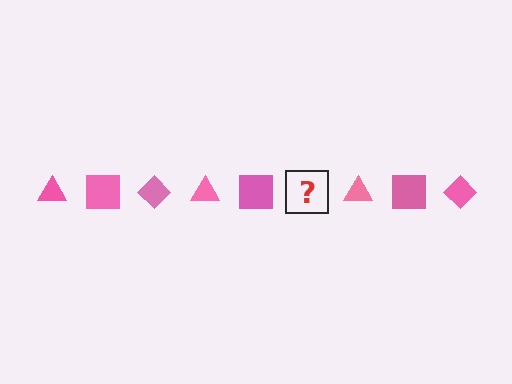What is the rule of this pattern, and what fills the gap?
The rule is that the pattern cycles through triangle, square, diamond shapes in pink. The gap should be filled with a pink diamond.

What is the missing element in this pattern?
The missing element is a pink diamond.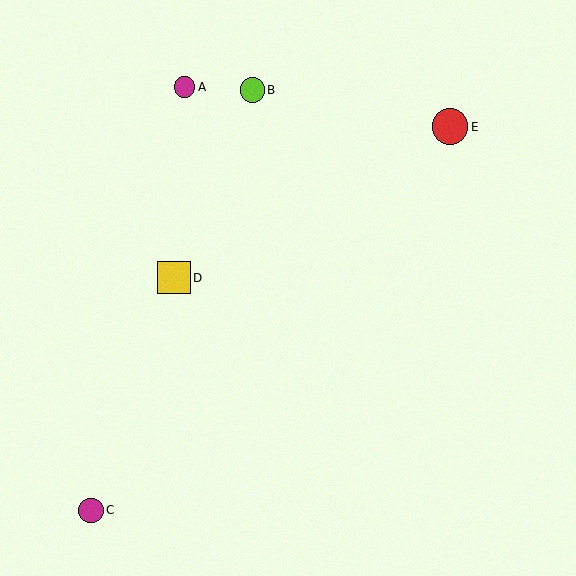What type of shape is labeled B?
Shape B is a lime circle.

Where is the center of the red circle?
The center of the red circle is at (450, 127).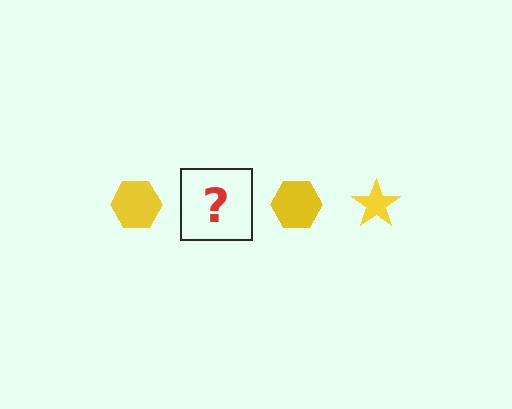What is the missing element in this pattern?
The missing element is a yellow star.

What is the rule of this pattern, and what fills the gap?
The rule is that the pattern cycles through hexagon, star shapes in yellow. The gap should be filled with a yellow star.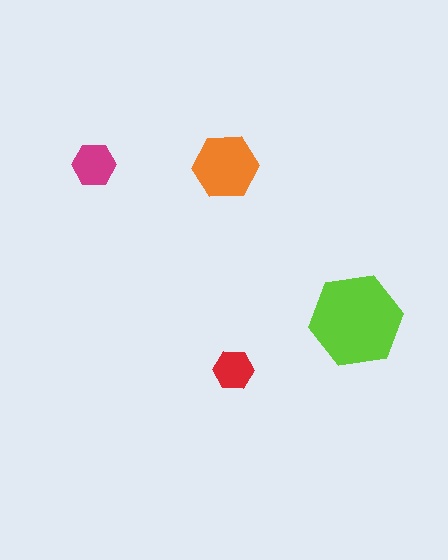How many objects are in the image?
There are 4 objects in the image.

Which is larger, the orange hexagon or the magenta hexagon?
The orange one.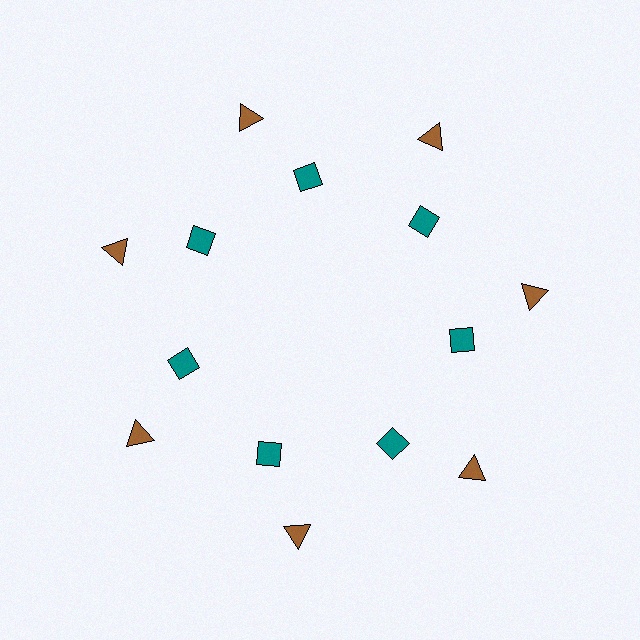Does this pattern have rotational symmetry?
Yes, this pattern has 7-fold rotational symmetry. It looks the same after rotating 51 degrees around the center.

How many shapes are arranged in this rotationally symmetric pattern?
There are 14 shapes, arranged in 7 groups of 2.